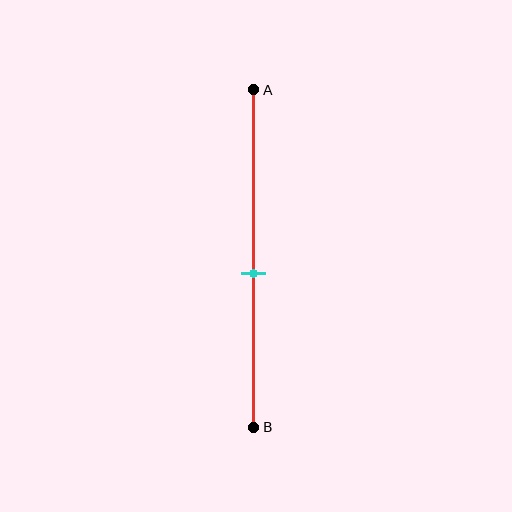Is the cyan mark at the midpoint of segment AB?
No, the mark is at about 55% from A, not at the 50% midpoint.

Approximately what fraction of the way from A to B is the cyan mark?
The cyan mark is approximately 55% of the way from A to B.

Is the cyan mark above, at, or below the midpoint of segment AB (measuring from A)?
The cyan mark is below the midpoint of segment AB.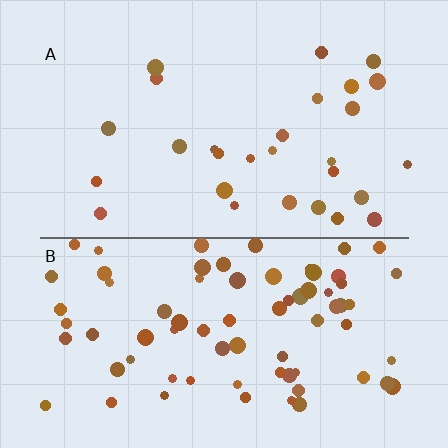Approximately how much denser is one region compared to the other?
Approximately 2.6× — region B over region A.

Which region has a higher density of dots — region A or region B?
B (the bottom).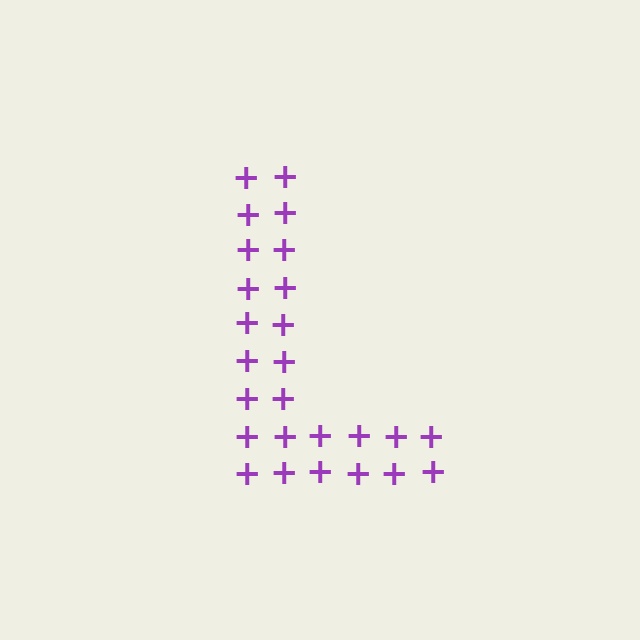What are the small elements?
The small elements are plus signs.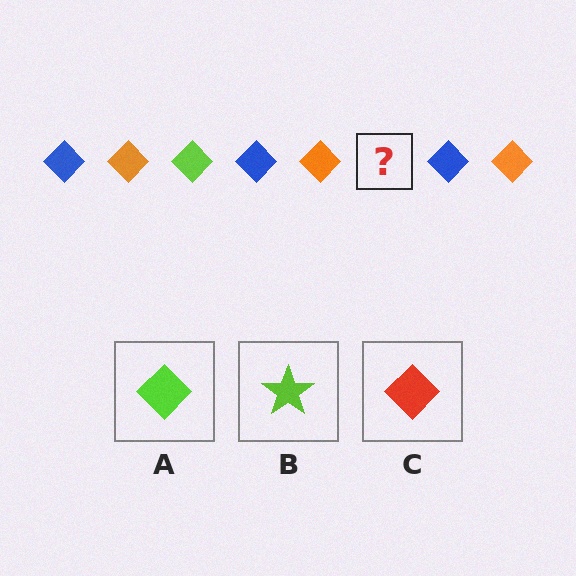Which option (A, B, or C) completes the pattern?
A.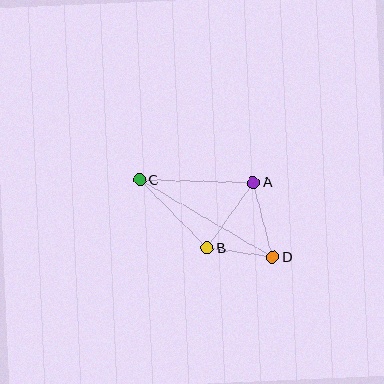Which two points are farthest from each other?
Points C and D are farthest from each other.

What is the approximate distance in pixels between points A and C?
The distance between A and C is approximately 114 pixels.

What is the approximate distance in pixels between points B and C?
The distance between B and C is approximately 96 pixels.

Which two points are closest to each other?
Points B and D are closest to each other.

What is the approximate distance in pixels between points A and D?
The distance between A and D is approximately 77 pixels.